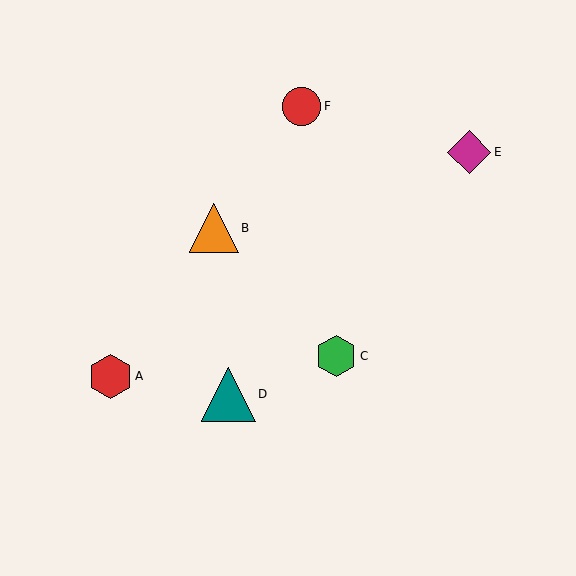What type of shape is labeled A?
Shape A is a red hexagon.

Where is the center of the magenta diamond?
The center of the magenta diamond is at (469, 152).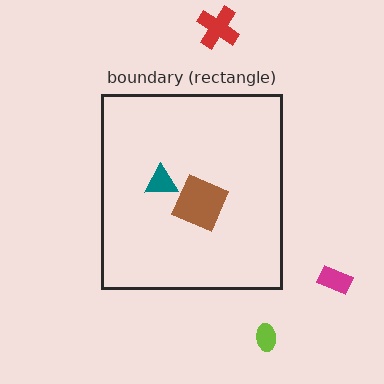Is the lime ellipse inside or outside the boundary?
Outside.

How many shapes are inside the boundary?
2 inside, 3 outside.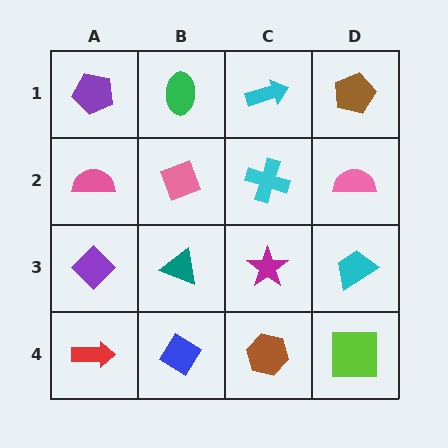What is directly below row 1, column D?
A pink semicircle.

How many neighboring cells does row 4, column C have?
3.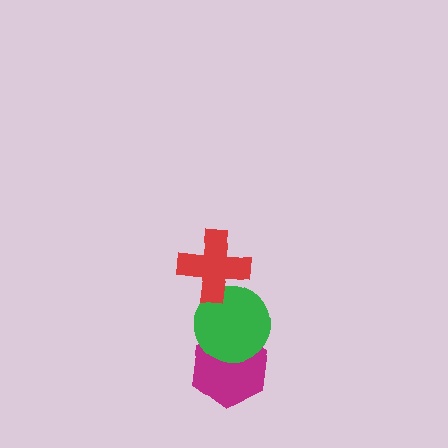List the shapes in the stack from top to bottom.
From top to bottom: the red cross, the green circle, the magenta hexagon.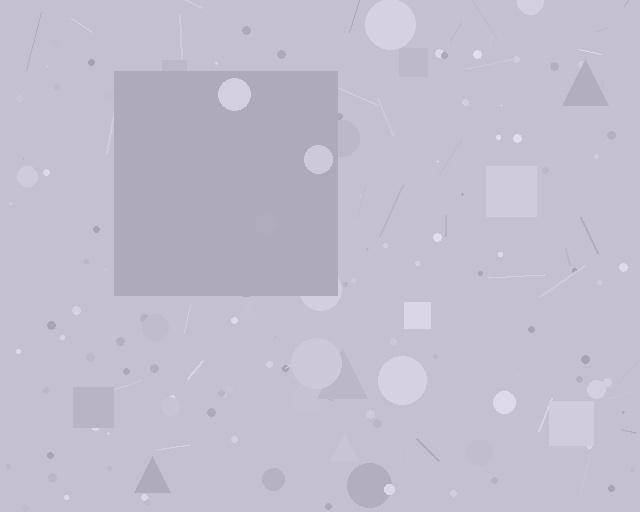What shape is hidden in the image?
A square is hidden in the image.